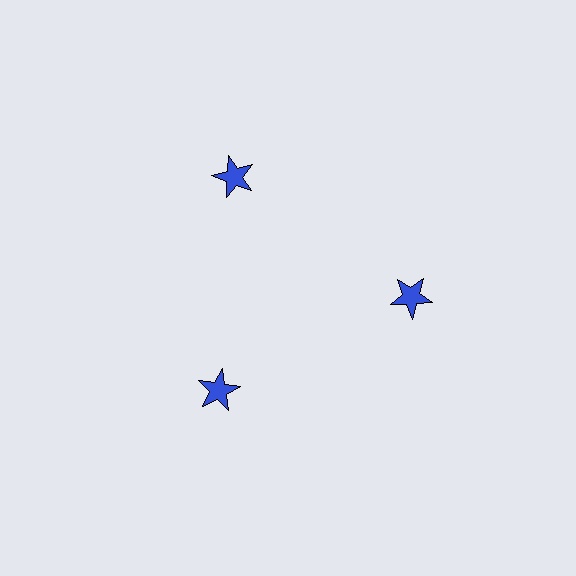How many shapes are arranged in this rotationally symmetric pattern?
There are 3 shapes, arranged in 3 groups of 1.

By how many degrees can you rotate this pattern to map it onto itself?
The pattern maps onto itself every 120 degrees of rotation.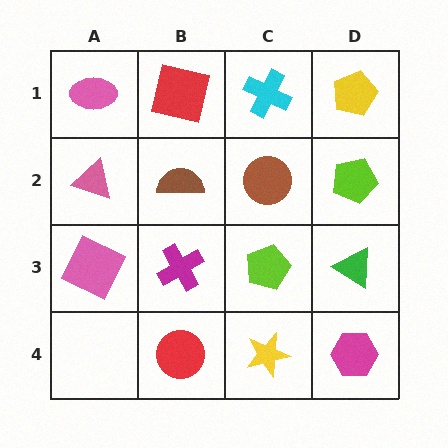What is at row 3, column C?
A lime pentagon.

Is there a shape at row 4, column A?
No, that cell is empty.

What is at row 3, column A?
A pink square.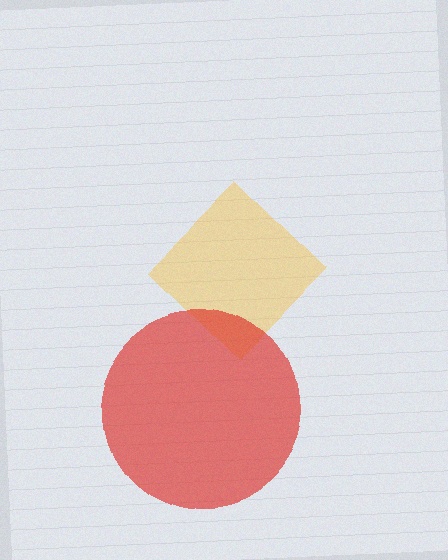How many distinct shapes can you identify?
There are 2 distinct shapes: a yellow diamond, a red circle.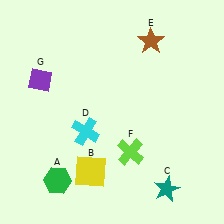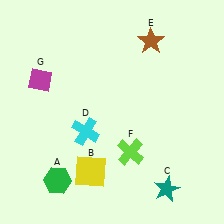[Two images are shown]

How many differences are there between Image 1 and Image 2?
There is 1 difference between the two images.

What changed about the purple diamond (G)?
In Image 1, G is purple. In Image 2, it changed to magenta.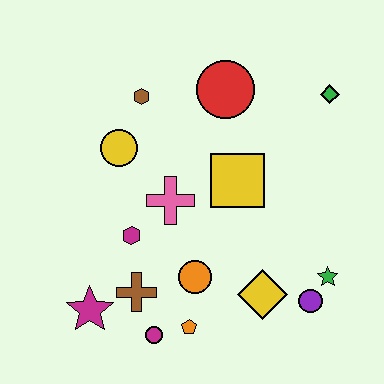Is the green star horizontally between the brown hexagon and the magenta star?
No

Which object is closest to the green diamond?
The red circle is closest to the green diamond.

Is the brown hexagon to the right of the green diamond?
No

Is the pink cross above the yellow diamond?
Yes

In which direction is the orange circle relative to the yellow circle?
The orange circle is below the yellow circle.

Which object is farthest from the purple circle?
The brown hexagon is farthest from the purple circle.